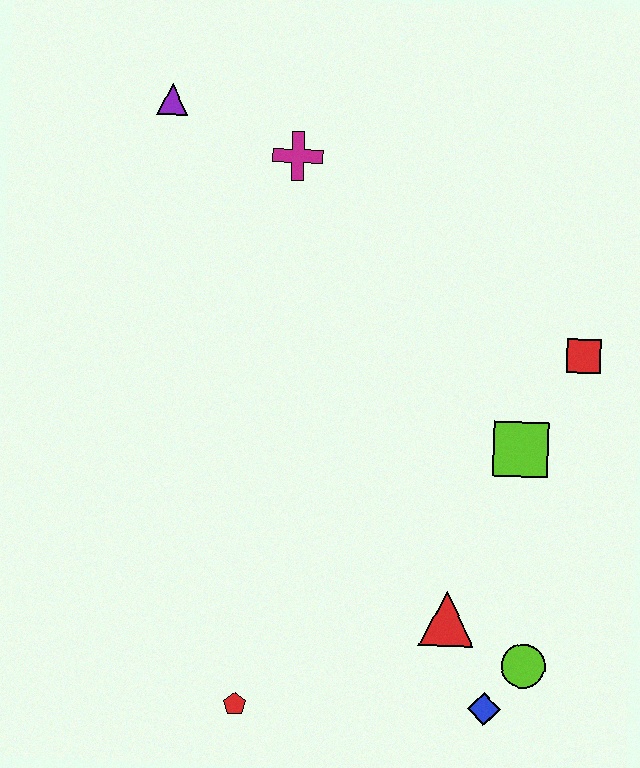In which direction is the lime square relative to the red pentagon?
The lime square is to the right of the red pentagon.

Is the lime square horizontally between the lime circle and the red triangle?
Yes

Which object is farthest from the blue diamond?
The purple triangle is farthest from the blue diamond.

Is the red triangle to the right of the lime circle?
No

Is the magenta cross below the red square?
No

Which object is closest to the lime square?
The red square is closest to the lime square.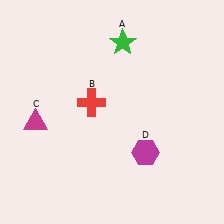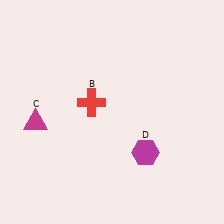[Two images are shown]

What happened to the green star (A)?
The green star (A) was removed in Image 2. It was in the top-right area of Image 1.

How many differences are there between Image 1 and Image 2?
There is 1 difference between the two images.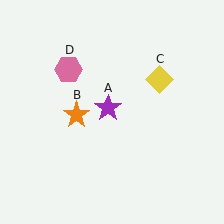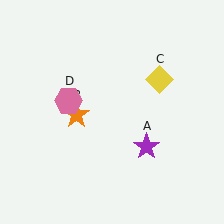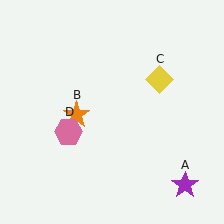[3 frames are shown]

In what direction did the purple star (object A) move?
The purple star (object A) moved down and to the right.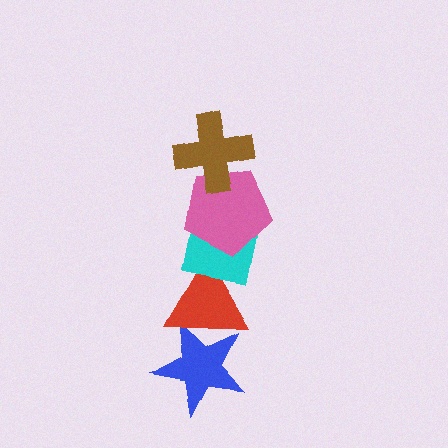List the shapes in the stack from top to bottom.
From top to bottom: the brown cross, the pink pentagon, the cyan square, the red triangle, the blue star.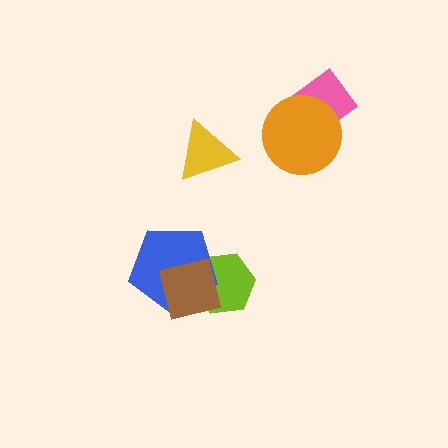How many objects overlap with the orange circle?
1 object overlaps with the orange circle.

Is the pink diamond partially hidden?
Yes, it is partially covered by another shape.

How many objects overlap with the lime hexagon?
2 objects overlap with the lime hexagon.